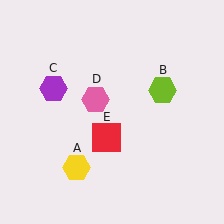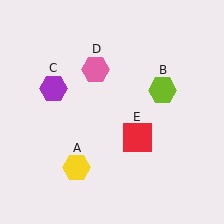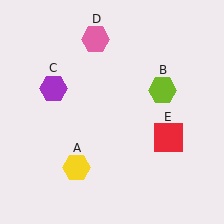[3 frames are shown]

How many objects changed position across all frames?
2 objects changed position: pink hexagon (object D), red square (object E).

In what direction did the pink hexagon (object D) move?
The pink hexagon (object D) moved up.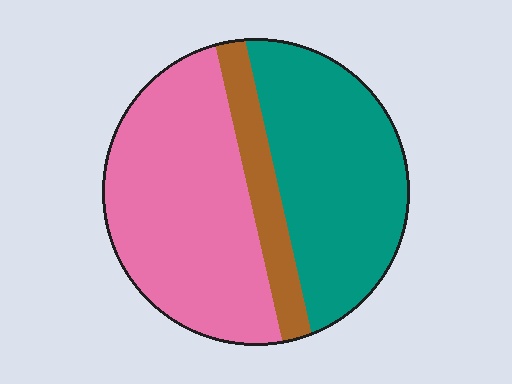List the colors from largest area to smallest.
From largest to smallest: pink, teal, brown.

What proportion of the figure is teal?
Teal covers around 40% of the figure.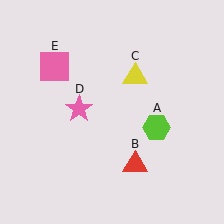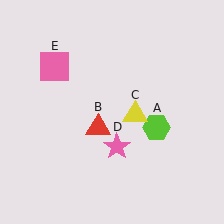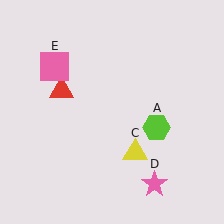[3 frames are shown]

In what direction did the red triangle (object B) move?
The red triangle (object B) moved up and to the left.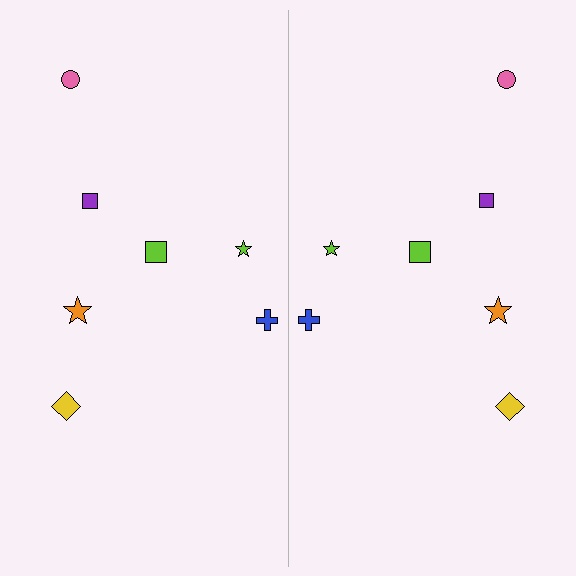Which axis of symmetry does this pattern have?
The pattern has a vertical axis of symmetry running through the center of the image.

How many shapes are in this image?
There are 14 shapes in this image.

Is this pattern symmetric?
Yes, this pattern has bilateral (reflection) symmetry.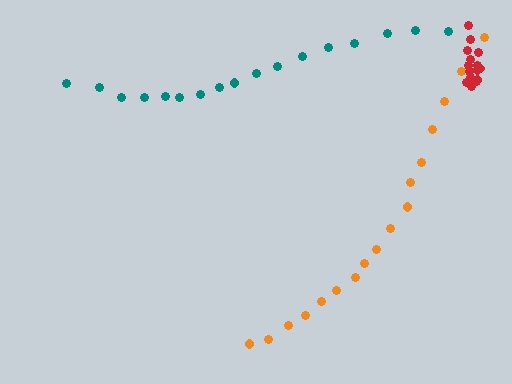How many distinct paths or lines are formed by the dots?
There are 3 distinct paths.